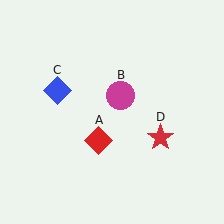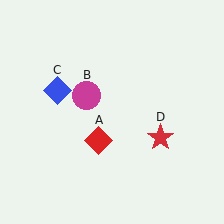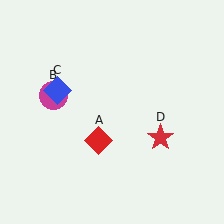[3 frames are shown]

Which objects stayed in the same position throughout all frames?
Red diamond (object A) and blue diamond (object C) and red star (object D) remained stationary.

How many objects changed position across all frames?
1 object changed position: magenta circle (object B).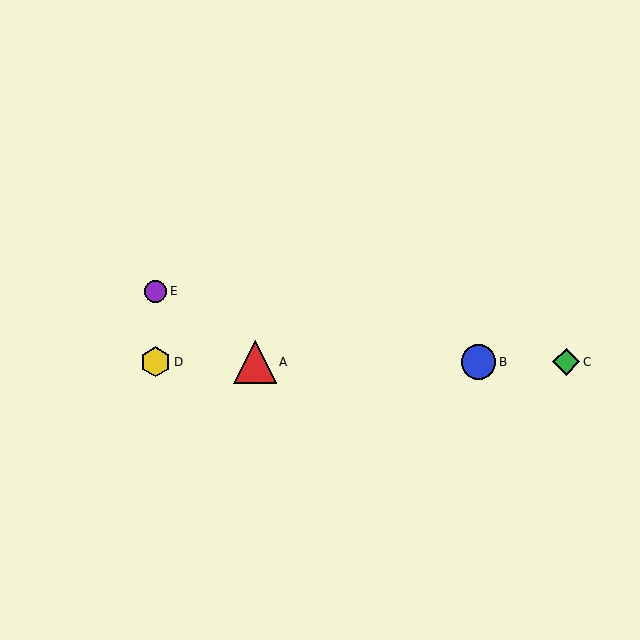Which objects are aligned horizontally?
Objects A, B, C, D are aligned horizontally.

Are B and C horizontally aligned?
Yes, both are at y≈362.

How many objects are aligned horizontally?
4 objects (A, B, C, D) are aligned horizontally.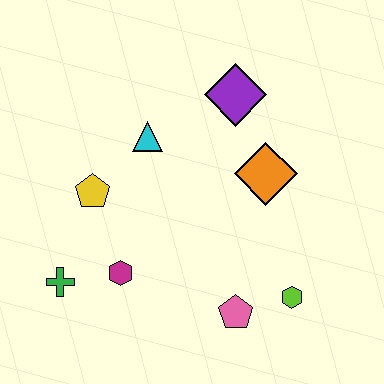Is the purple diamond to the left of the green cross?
No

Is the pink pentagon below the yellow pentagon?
Yes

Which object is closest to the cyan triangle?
The yellow pentagon is closest to the cyan triangle.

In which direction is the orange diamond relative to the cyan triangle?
The orange diamond is to the right of the cyan triangle.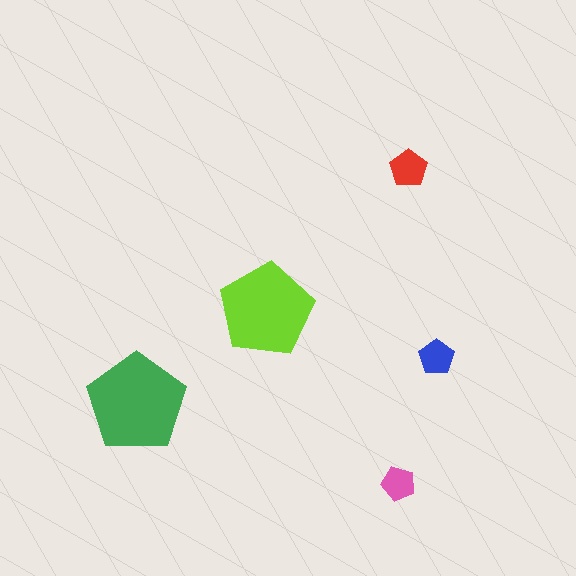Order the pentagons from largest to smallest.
the green one, the lime one, the red one, the blue one, the pink one.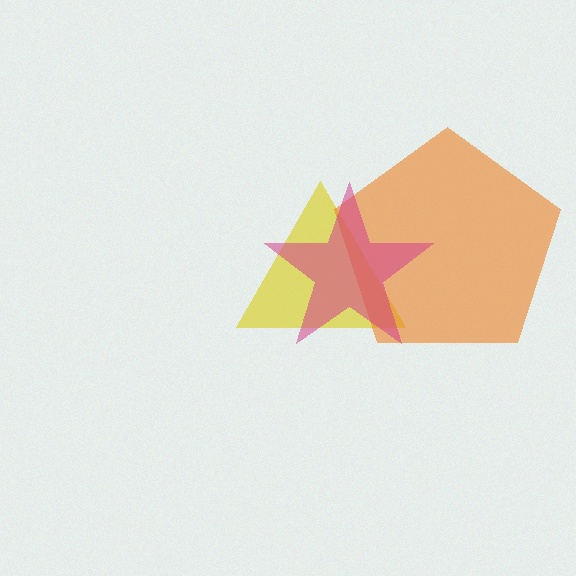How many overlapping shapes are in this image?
There are 3 overlapping shapes in the image.